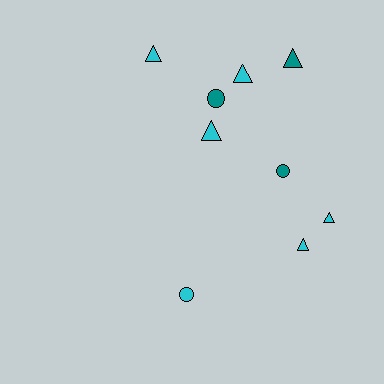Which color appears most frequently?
Cyan, with 6 objects.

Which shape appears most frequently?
Triangle, with 6 objects.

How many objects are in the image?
There are 9 objects.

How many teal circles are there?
There are 2 teal circles.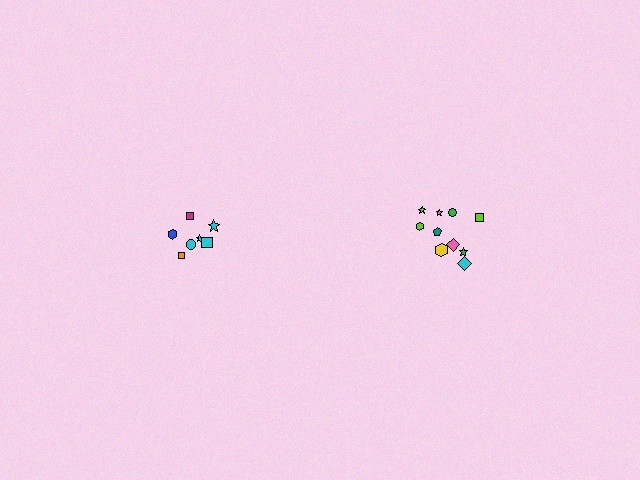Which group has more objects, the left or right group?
The right group.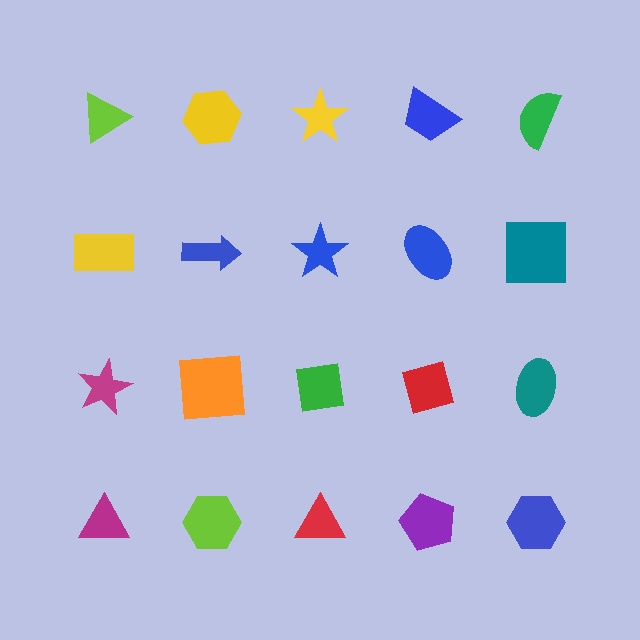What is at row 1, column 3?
A yellow star.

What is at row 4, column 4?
A purple pentagon.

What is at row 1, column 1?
A lime triangle.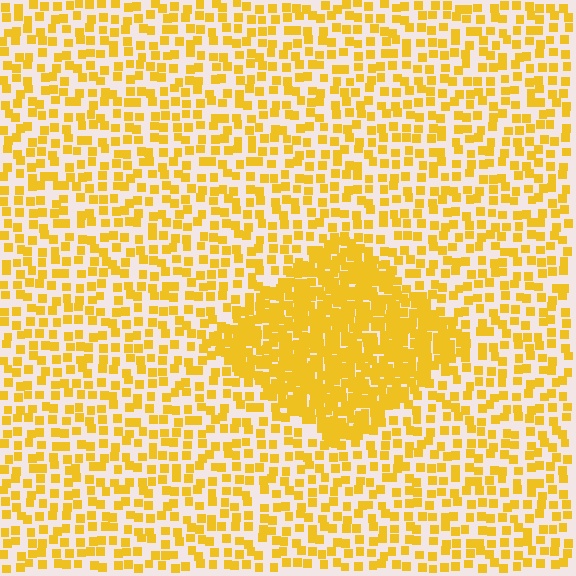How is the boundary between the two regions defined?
The boundary is defined by a change in element density (approximately 2.5x ratio). All elements are the same color, size, and shape.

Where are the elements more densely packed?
The elements are more densely packed inside the diamond boundary.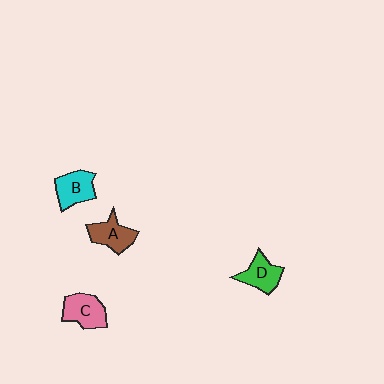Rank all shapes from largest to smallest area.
From largest to smallest: C (pink), B (cyan), A (brown), D (green).